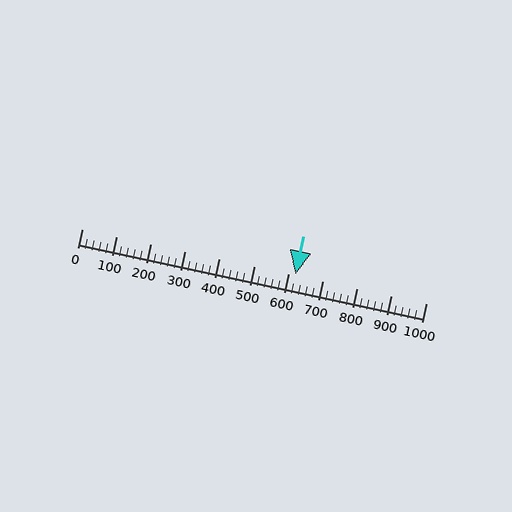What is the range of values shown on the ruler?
The ruler shows values from 0 to 1000.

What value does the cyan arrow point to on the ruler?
The cyan arrow points to approximately 620.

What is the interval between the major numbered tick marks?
The major tick marks are spaced 100 units apart.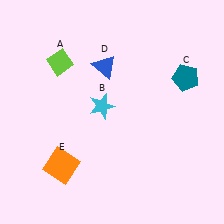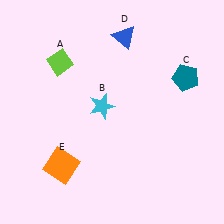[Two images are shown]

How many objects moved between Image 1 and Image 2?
1 object moved between the two images.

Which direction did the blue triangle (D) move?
The blue triangle (D) moved up.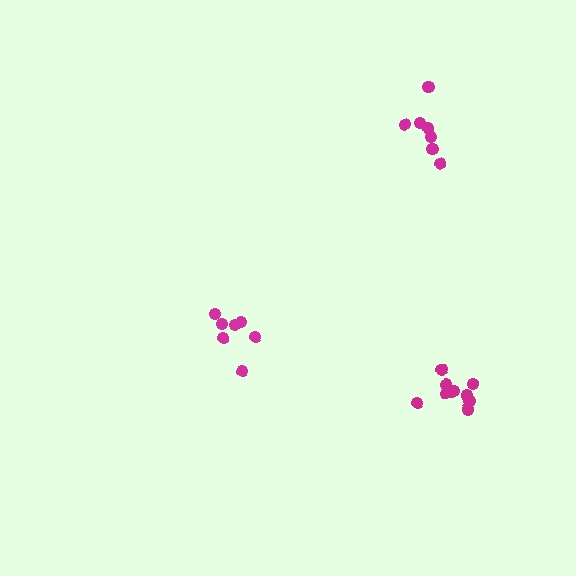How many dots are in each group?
Group 1: 7 dots, Group 2: 7 dots, Group 3: 10 dots (24 total).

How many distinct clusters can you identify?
There are 3 distinct clusters.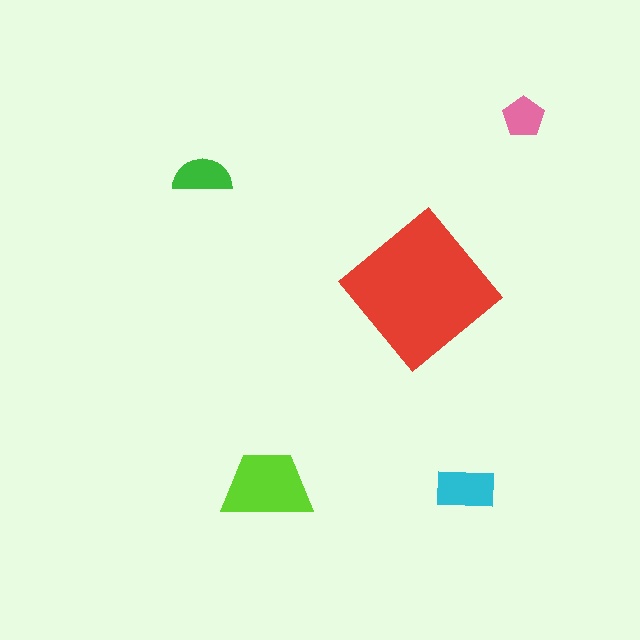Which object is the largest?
The red diamond.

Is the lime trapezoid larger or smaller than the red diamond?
Smaller.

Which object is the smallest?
The pink pentagon.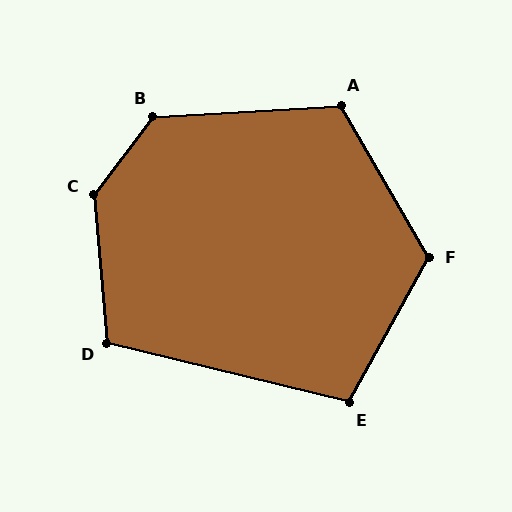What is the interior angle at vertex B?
Approximately 131 degrees (obtuse).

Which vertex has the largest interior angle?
C, at approximately 138 degrees.